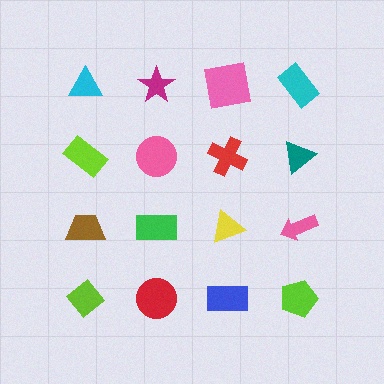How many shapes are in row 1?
4 shapes.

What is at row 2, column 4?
A teal triangle.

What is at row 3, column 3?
A yellow triangle.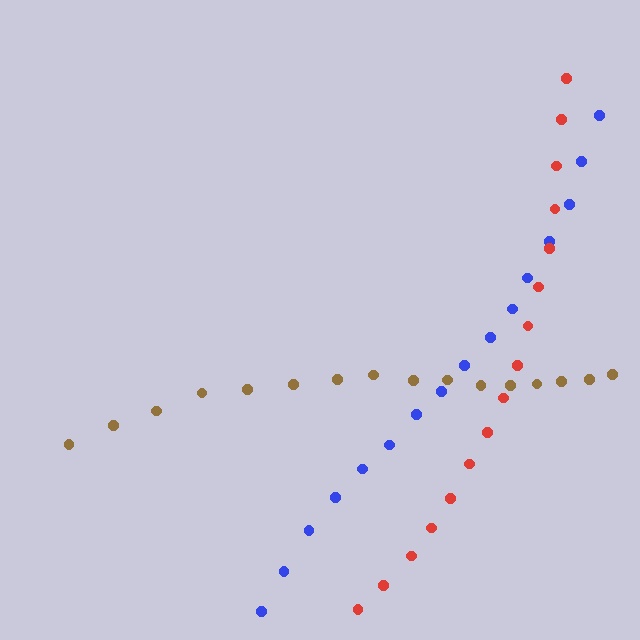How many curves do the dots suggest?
There are 3 distinct paths.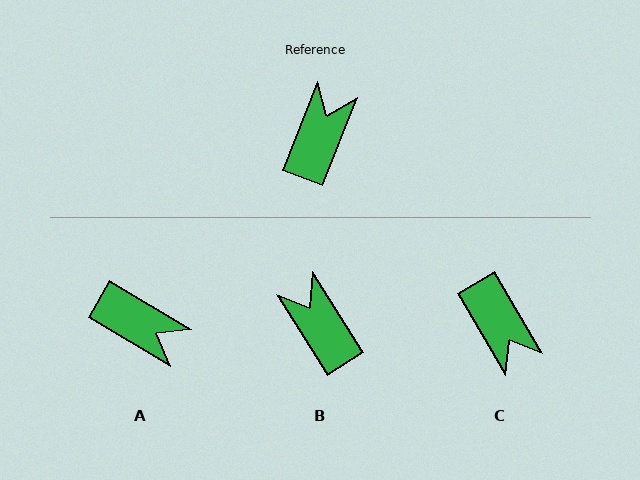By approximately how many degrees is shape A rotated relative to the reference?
Approximately 99 degrees clockwise.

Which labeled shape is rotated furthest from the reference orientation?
C, about 128 degrees away.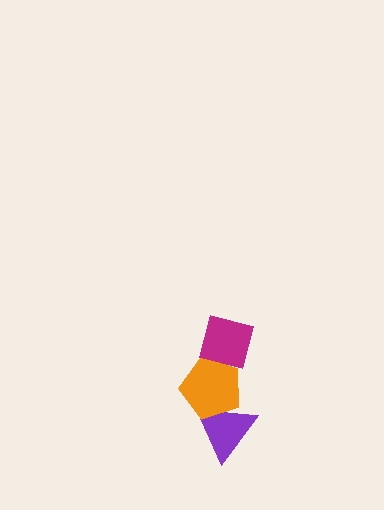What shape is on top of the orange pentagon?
The magenta square is on top of the orange pentagon.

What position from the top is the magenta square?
The magenta square is 1st from the top.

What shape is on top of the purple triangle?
The orange pentagon is on top of the purple triangle.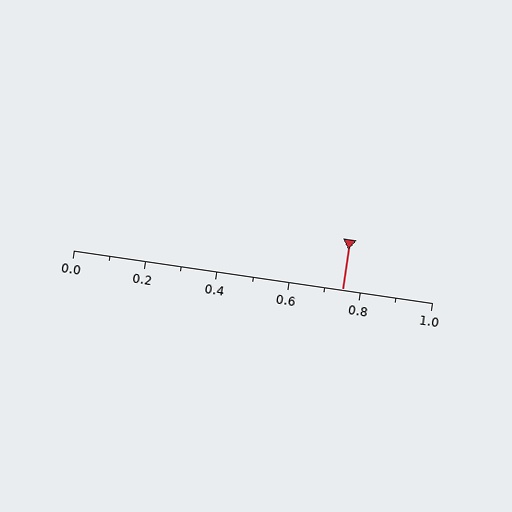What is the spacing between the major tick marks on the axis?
The major ticks are spaced 0.2 apart.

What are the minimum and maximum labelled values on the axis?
The axis runs from 0.0 to 1.0.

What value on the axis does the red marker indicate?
The marker indicates approximately 0.75.